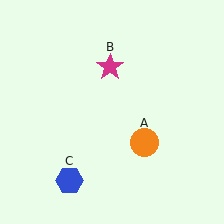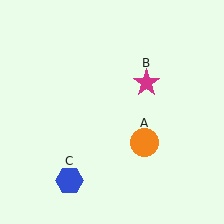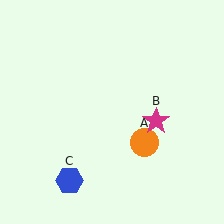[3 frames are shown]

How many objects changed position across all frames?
1 object changed position: magenta star (object B).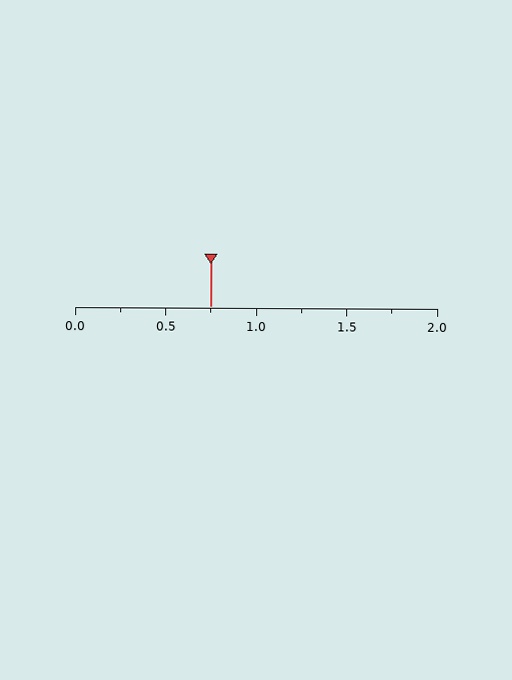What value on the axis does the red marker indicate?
The marker indicates approximately 0.75.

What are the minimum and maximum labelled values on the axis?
The axis runs from 0.0 to 2.0.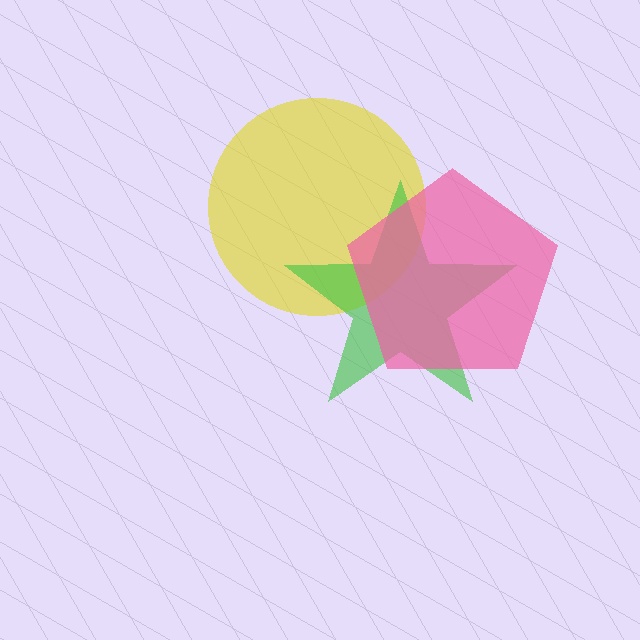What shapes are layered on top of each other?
The layered shapes are: a yellow circle, a green star, a pink pentagon.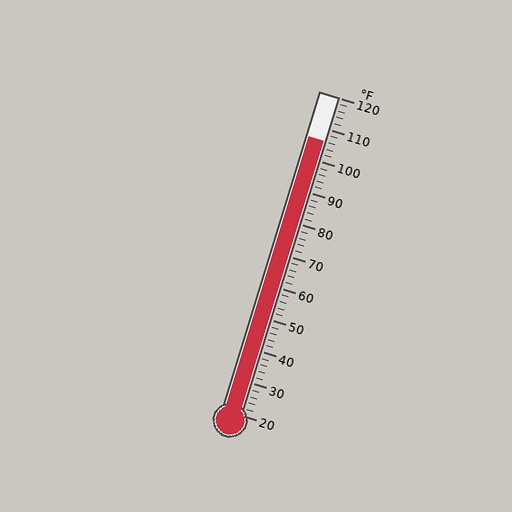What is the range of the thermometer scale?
The thermometer scale ranges from 20°F to 120°F.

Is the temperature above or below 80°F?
The temperature is above 80°F.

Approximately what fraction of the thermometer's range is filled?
The thermometer is filled to approximately 85% of its range.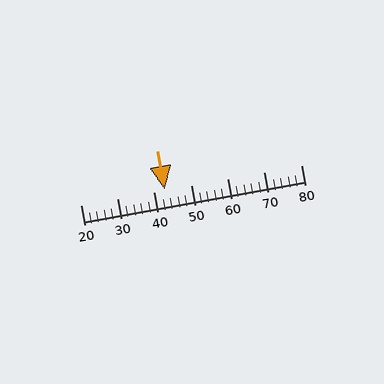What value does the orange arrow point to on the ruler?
The orange arrow points to approximately 43.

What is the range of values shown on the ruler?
The ruler shows values from 20 to 80.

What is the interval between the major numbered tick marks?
The major tick marks are spaced 10 units apart.